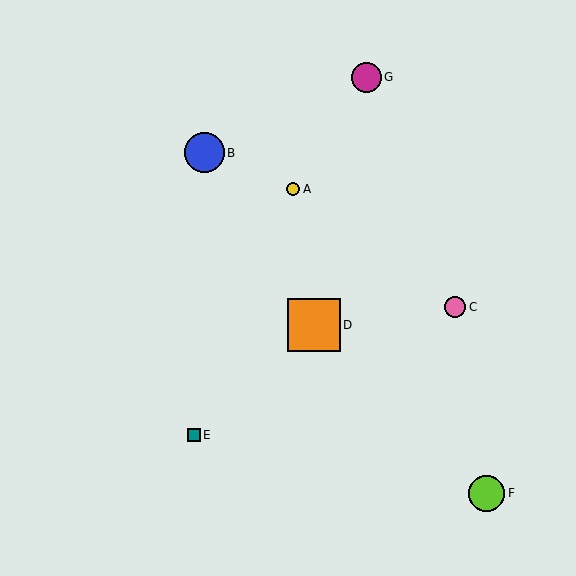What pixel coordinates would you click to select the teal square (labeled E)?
Click at (194, 435) to select the teal square E.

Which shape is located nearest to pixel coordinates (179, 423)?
The teal square (labeled E) at (194, 435) is nearest to that location.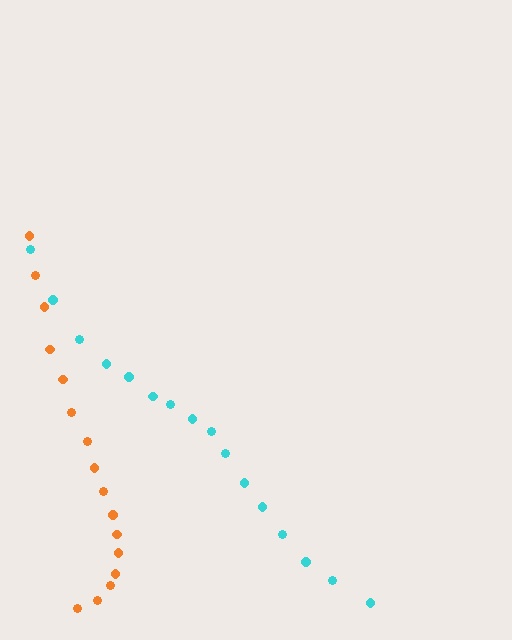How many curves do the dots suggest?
There are 2 distinct paths.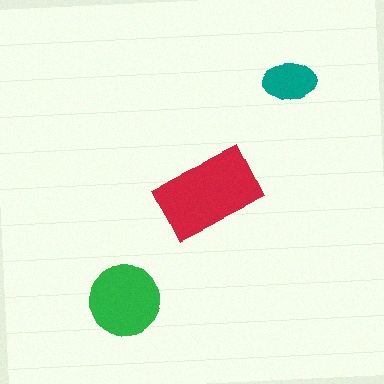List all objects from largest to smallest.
The red rectangle, the green circle, the teal ellipse.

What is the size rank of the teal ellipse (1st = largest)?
3rd.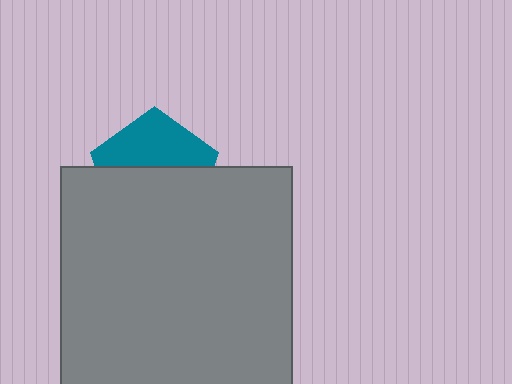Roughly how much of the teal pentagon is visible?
A small part of it is visible (roughly 42%).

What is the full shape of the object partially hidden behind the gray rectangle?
The partially hidden object is a teal pentagon.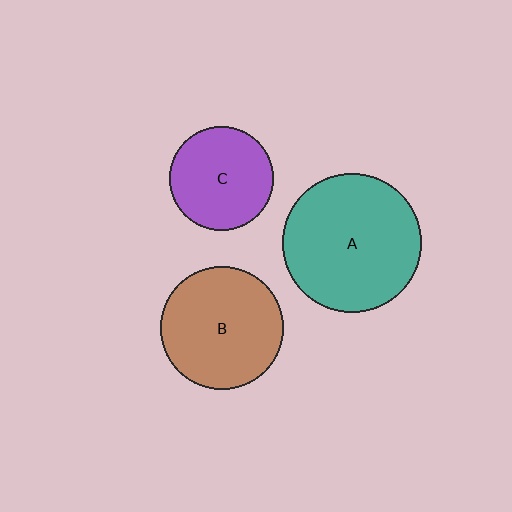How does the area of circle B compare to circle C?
Approximately 1.4 times.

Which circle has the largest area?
Circle A (teal).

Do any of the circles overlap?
No, none of the circles overlap.